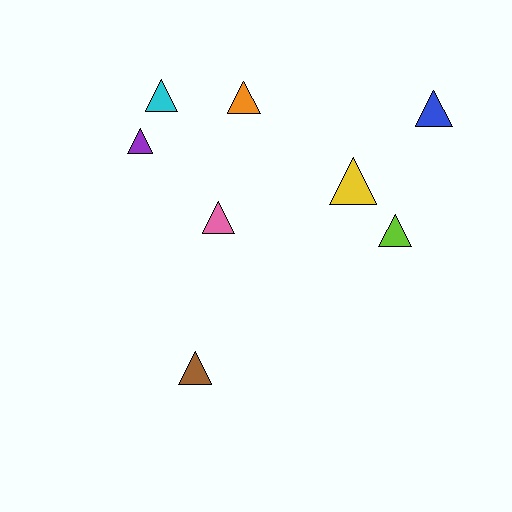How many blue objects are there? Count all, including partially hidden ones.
There is 1 blue object.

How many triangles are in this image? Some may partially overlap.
There are 8 triangles.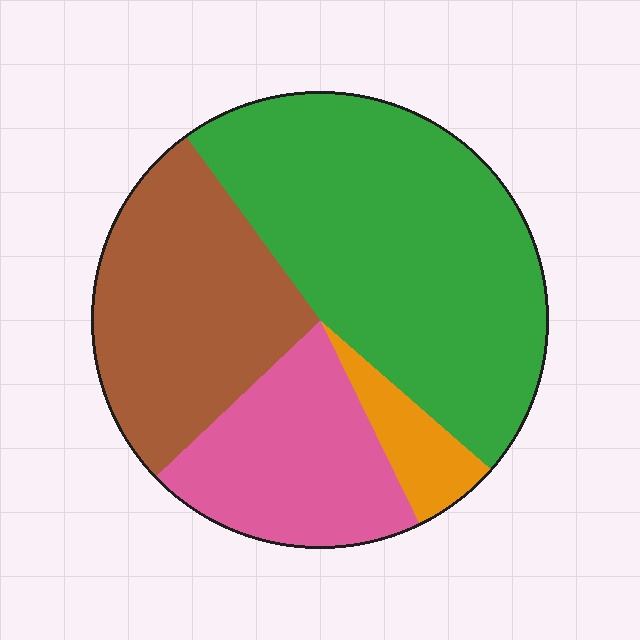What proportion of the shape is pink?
Pink covers around 20% of the shape.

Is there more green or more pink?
Green.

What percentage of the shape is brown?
Brown covers around 25% of the shape.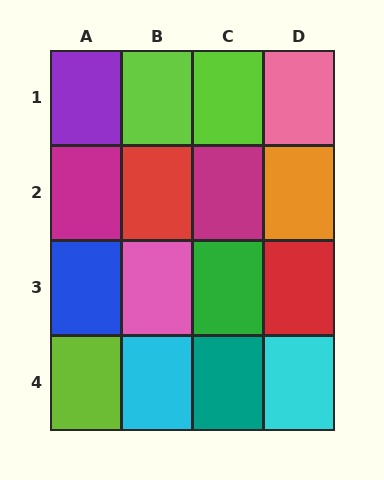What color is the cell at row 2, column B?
Red.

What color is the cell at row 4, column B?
Cyan.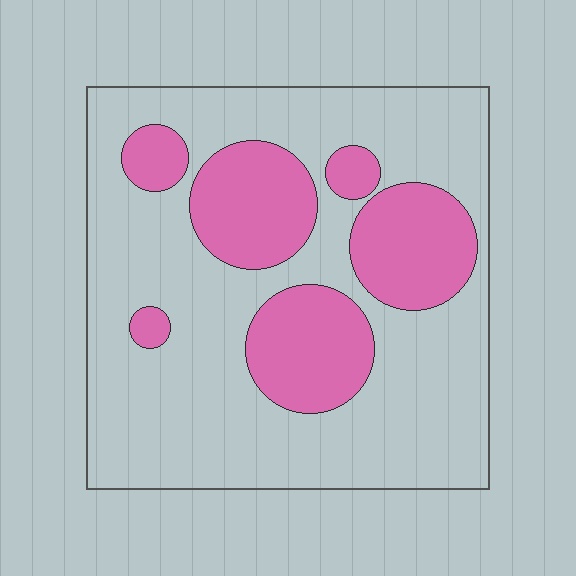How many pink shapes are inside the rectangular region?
6.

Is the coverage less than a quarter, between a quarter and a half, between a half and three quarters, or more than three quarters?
Between a quarter and a half.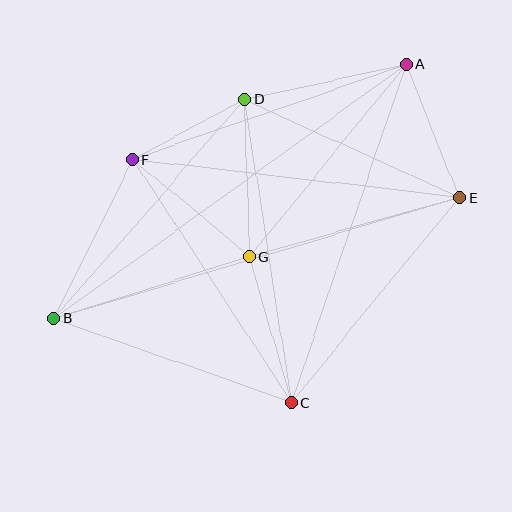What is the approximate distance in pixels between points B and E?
The distance between B and E is approximately 423 pixels.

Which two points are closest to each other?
Points D and F are closest to each other.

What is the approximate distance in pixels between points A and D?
The distance between A and D is approximately 165 pixels.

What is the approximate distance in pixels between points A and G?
The distance between A and G is approximately 248 pixels.